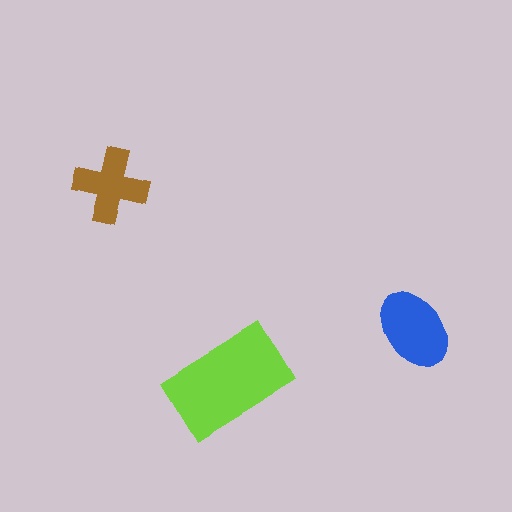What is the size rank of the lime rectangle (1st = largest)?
1st.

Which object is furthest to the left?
The brown cross is leftmost.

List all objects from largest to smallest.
The lime rectangle, the blue ellipse, the brown cross.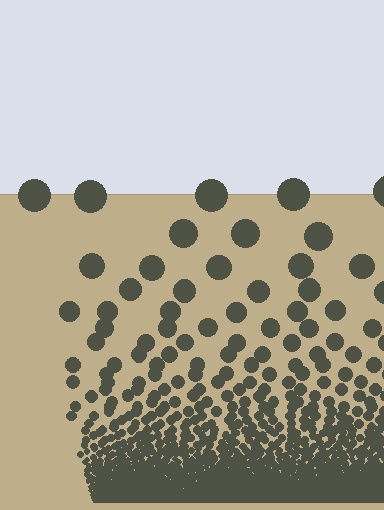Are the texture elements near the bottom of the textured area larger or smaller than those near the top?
Smaller. The gradient is inverted — elements near the bottom are smaller and denser.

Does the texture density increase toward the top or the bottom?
Density increases toward the bottom.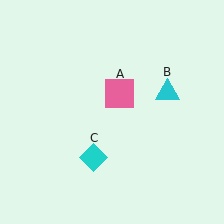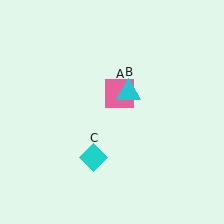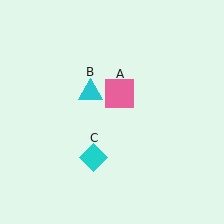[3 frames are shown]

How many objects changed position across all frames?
1 object changed position: cyan triangle (object B).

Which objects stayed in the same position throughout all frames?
Pink square (object A) and cyan diamond (object C) remained stationary.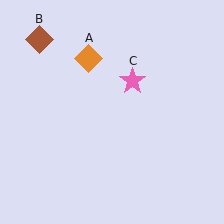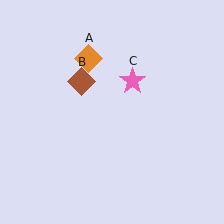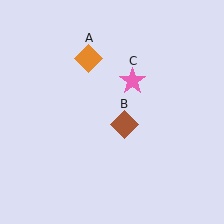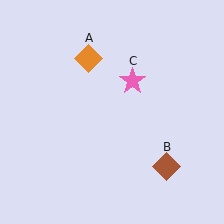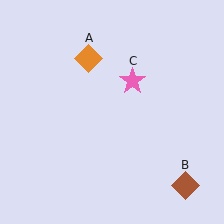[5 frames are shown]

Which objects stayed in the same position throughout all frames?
Orange diamond (object A) and pink star (object C) remained stationary.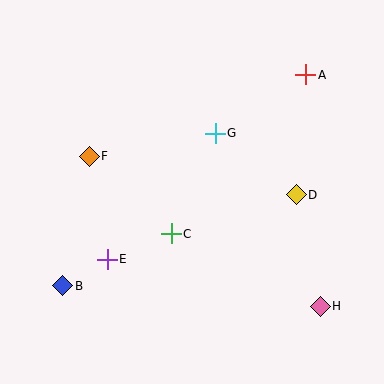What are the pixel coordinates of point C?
Point C is at (171, 234).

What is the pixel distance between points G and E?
The distance between G and E is 166 pixels.